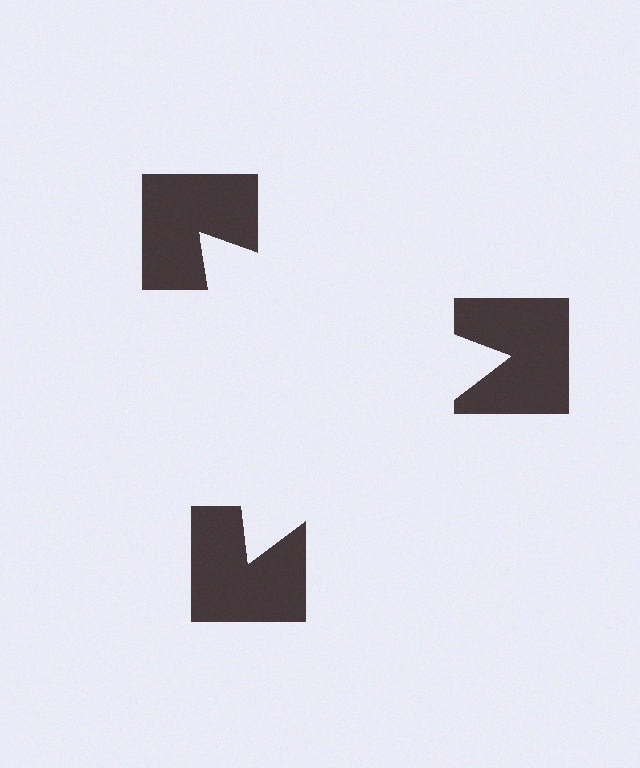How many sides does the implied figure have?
3 sides.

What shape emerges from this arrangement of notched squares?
An illusory triangle — its edges are inferred from the aligned wedge cuts in the notched squares, not physically drawn.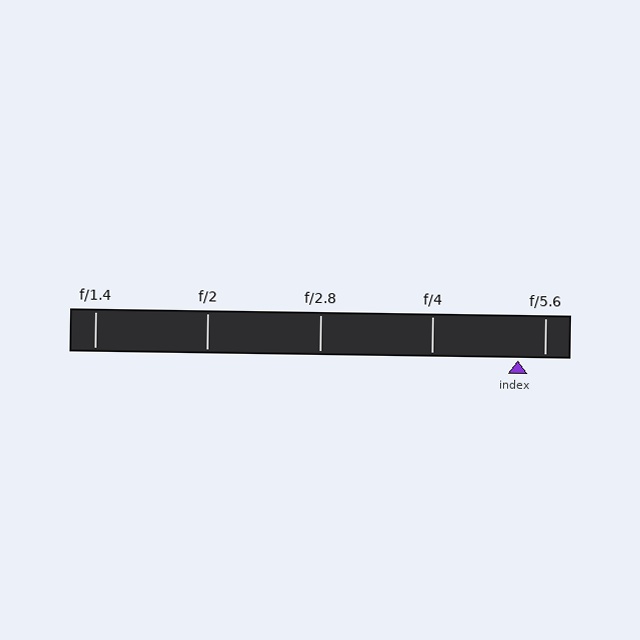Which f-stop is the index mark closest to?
The index mark is closest to f/5.6.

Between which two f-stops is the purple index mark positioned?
The index mark is between f/4 and f/5.6.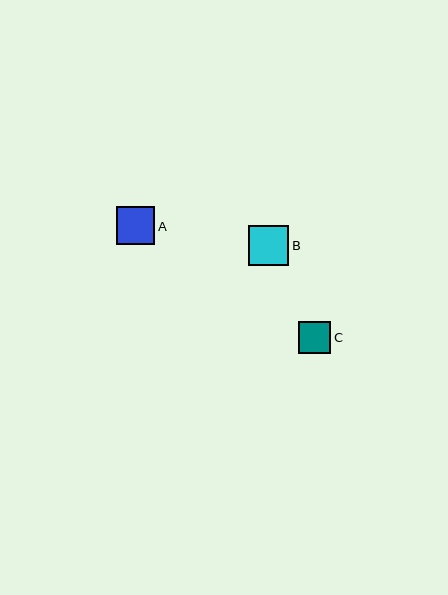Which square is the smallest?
Square C is the smallest with a size of approximately 33 pixels.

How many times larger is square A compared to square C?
Square A is approximately 1.2 times the size of square C.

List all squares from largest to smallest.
From largest to smallest: B, A, C.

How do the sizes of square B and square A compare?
Square B and square A are approximately the same size.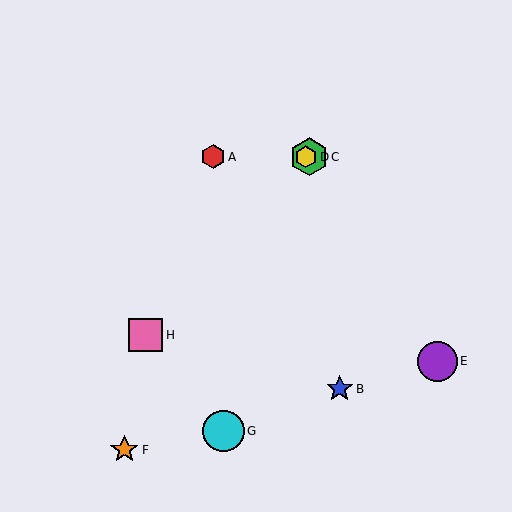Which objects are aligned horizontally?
Objects A, C, D are aligned horizontally.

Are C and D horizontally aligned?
Yes, both are at y≈157.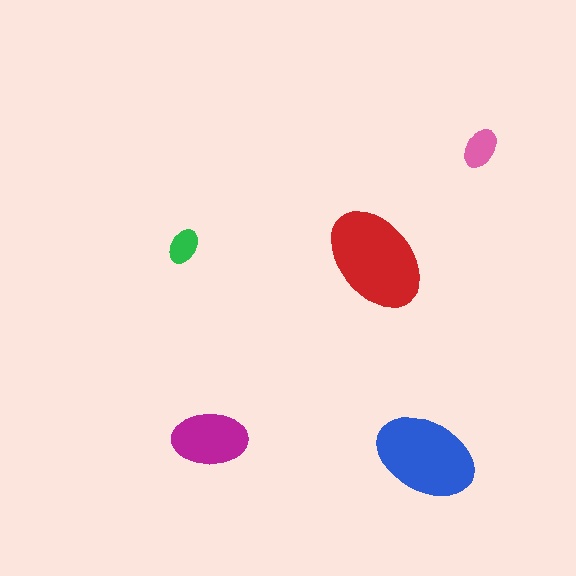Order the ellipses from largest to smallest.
the red one, the blue one, the magenta one, the pink one, the green one.